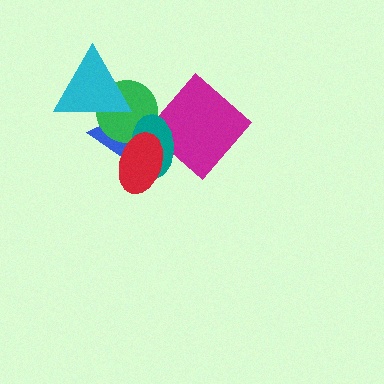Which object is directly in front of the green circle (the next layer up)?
The teal ellipse is directly in front of the green circle.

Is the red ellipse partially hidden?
No, no other shape covers it.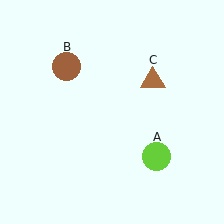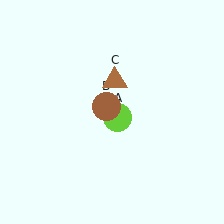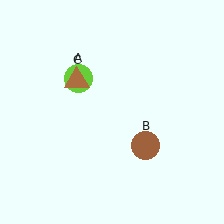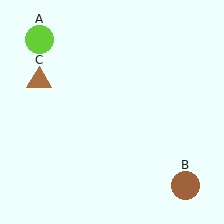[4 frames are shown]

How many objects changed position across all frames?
3 objects changed position: lime circle (object A), brown circle (object B), brown triangle (object C).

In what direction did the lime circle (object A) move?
The lime circle (object A) moved up and to the left.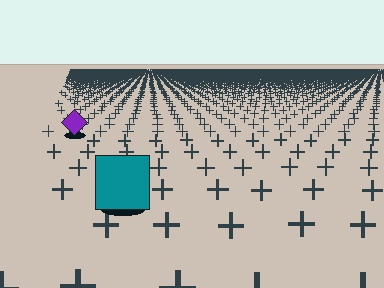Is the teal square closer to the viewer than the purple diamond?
Yes. The teal square is closer — you can tell from the texture gradient: the ground texture is coarser near it.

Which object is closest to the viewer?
The teal square is closest. The texture marks near it are larger and more spread out.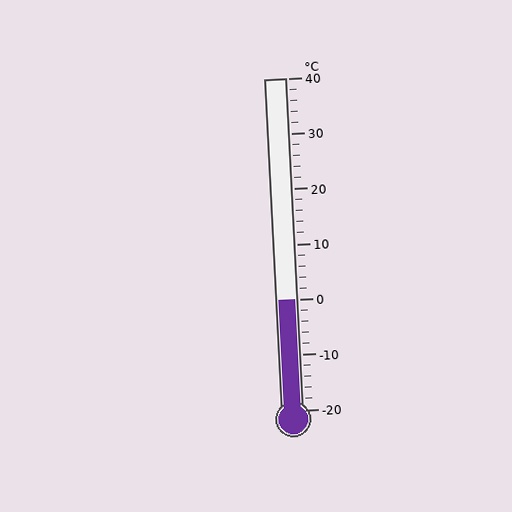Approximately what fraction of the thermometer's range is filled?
The thermometer is filled to approximately 35% of its range.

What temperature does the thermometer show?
The thermometer shows approximately 0°C.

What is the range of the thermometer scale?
The thermometer scale ranges from -20°C to 40°C.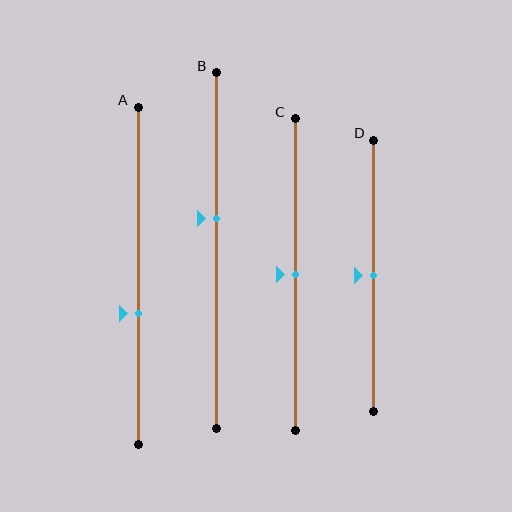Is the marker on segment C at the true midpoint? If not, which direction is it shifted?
Yes, the marker on segment C is at the true midpoint.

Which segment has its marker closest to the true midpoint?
Segment C has its marker closest to the true midpoint.